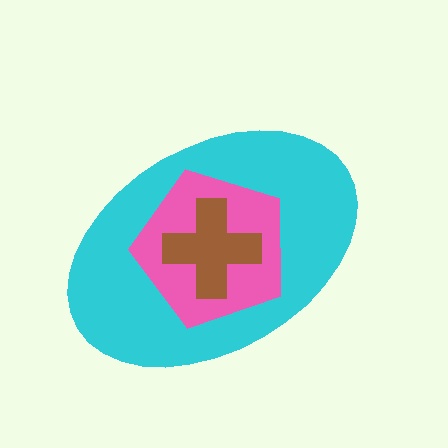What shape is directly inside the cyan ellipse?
The pink pentagon.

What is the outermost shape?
The cyan ellipse.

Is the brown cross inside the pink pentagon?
Yes.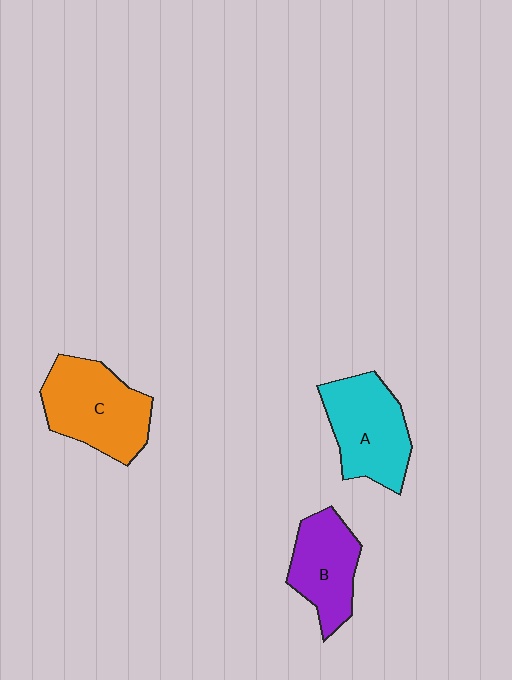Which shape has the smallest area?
Shape B (purple).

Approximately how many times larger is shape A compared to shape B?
Approximately 1.2 times.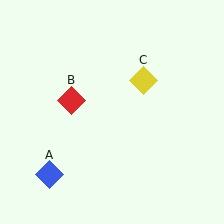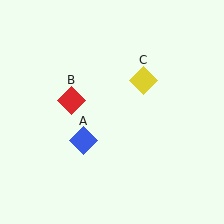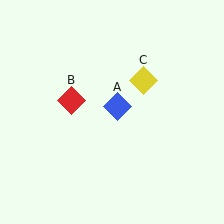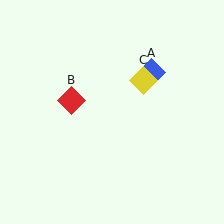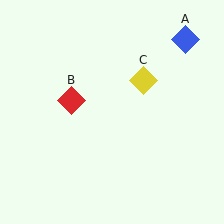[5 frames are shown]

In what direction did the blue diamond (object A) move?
The blue diamond (object A) moved up and to the right.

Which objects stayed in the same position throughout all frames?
Red diamond (object B) and yellow diamond (object C) remained stationary.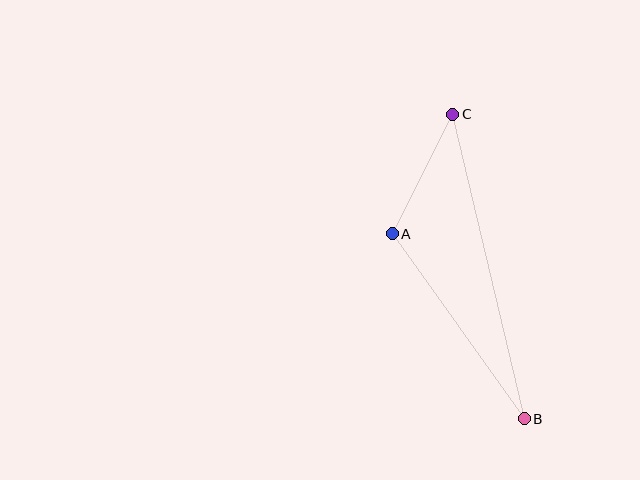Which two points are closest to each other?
Points A and C are closest to each other.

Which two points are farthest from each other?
Points B and C are farthest from each other.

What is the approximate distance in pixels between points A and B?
The distance between A and B is approximately 227 pixels.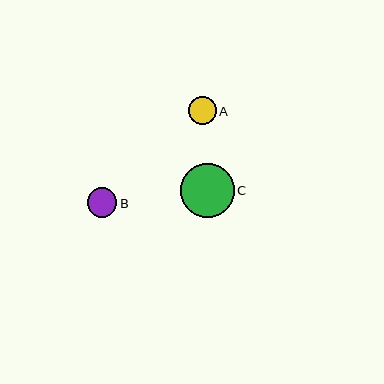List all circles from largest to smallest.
From largest to smallest: C, B, A.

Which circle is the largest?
Circle C is the largest with a size of approximately 54 pixels.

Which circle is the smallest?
Circle A is the smallest with a size of approximately 28 pixels.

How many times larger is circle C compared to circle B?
Circle C is approximately 1.8 times the size of circle B.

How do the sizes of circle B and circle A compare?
Circle B and circle A are approximately the same size.